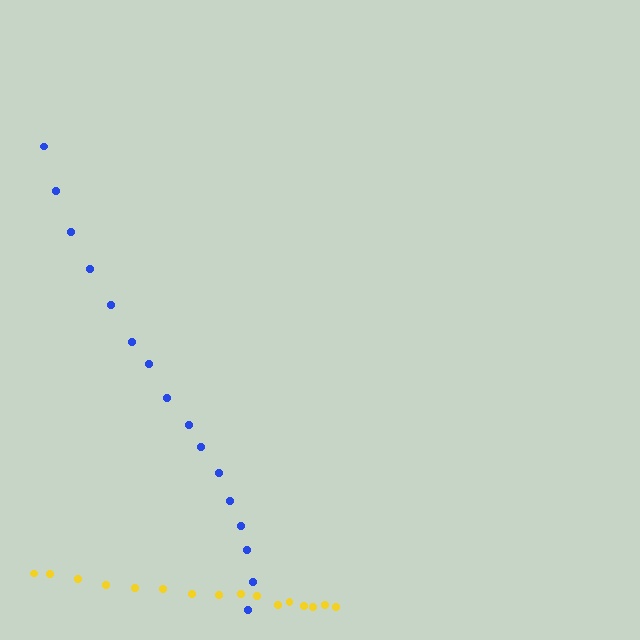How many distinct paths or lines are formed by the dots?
There are 2 distinct paths.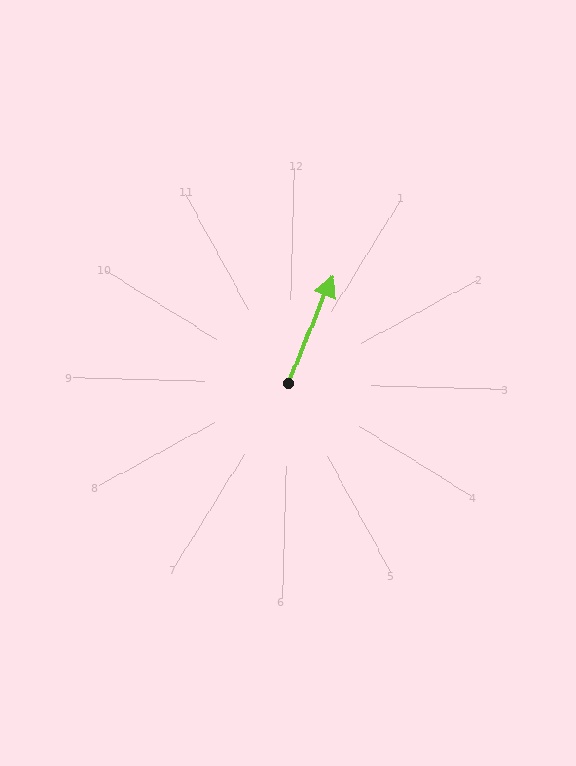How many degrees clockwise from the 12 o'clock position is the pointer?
Approximately 21 degrees.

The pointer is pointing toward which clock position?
Roughly 1 o'clock.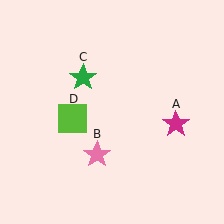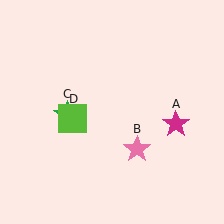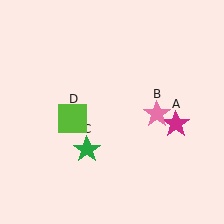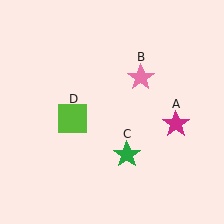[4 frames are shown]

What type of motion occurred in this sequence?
The pink star (object B), green star (object C) rotated counterclockwise around the center of the scene.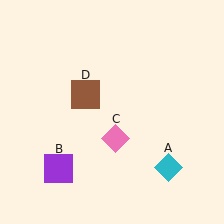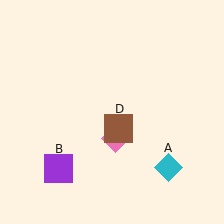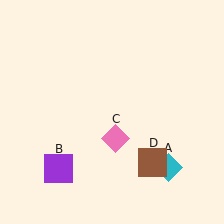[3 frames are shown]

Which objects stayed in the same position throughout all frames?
Cyan diamond (object A) and purple square (object B) and pink diamond (object C) remained stationary.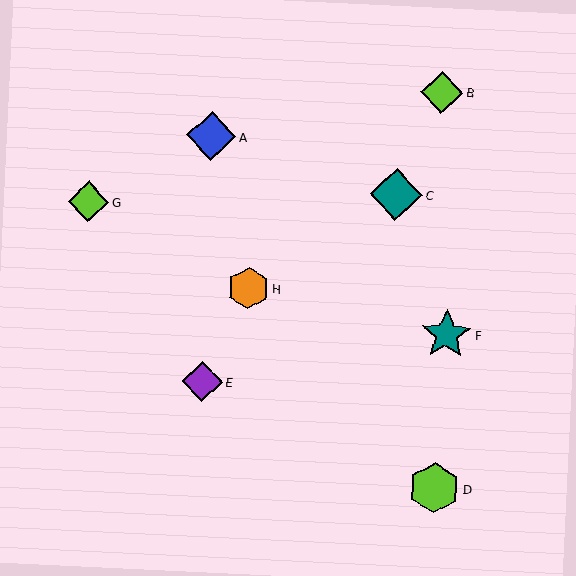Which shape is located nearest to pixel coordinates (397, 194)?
The teal diamond (labeled C) at (396, 194) is nearest to that location.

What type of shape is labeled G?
Shape G is a lime diamond.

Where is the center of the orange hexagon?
The center of the orange hexagon is at (248, 288).